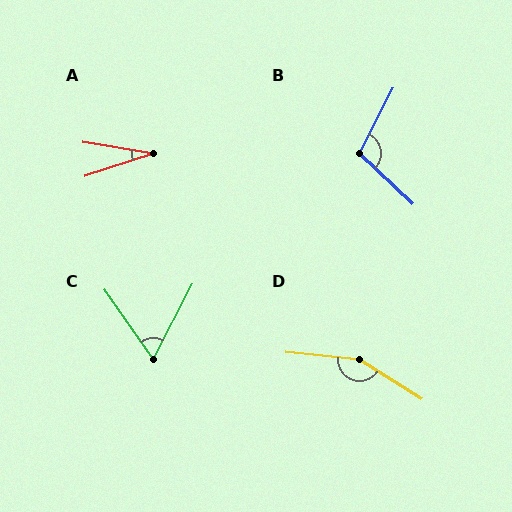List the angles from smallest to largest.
A (27°), C (62°), B (107°), D (154°).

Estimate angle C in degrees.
Approximately 62 degrees.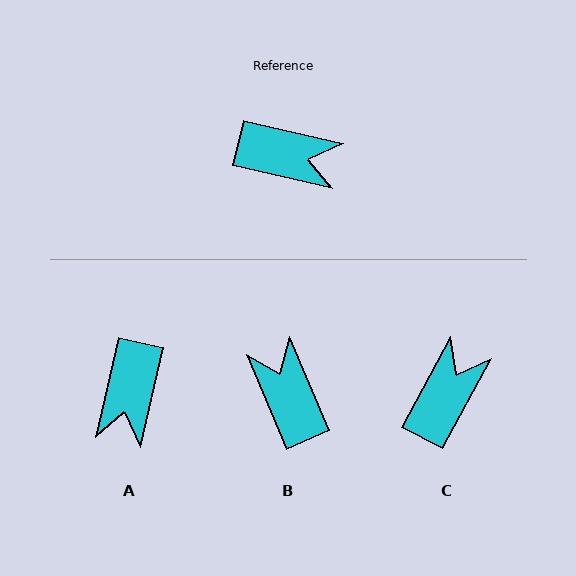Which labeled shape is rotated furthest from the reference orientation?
B, about 126 degrees away.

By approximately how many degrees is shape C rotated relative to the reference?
Approximately 75 degrees counter-clockwise.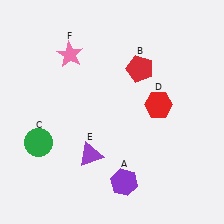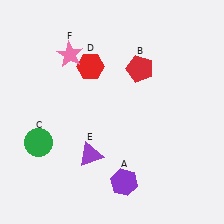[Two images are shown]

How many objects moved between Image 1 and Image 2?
1 object moved between the two images.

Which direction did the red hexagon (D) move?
The red hexagon (D) moved left.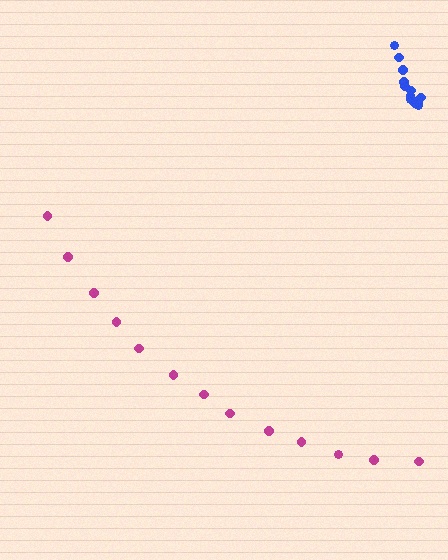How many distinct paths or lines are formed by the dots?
There are 2 distinct paths.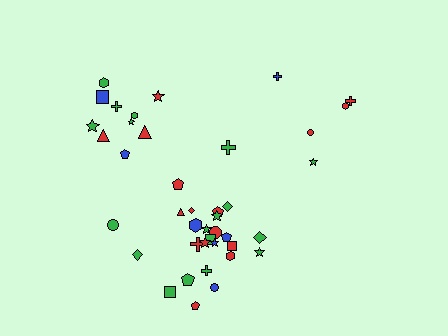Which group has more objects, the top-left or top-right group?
The top-left group.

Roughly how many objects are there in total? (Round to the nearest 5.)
Roughly 40 objects in total.